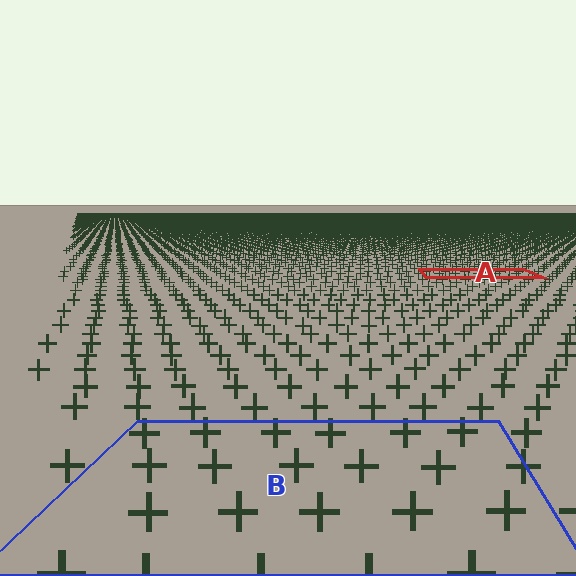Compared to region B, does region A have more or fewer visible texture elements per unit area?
Region A has more texture elements per unit area — they are packed more densely because it is farther away.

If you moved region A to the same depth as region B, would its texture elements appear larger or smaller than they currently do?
They would appear larger. At a closer depth, the same texture elements are projected at a bigger on-screen size.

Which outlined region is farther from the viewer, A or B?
Region A is farther from the viewer — the texture elements inside it appear smaller and more densely packed.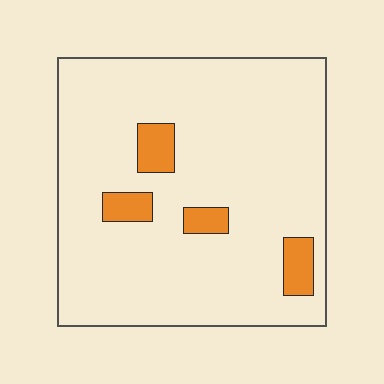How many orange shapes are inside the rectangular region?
4.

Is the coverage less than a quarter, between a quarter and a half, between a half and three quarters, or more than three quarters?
Less than a quarter.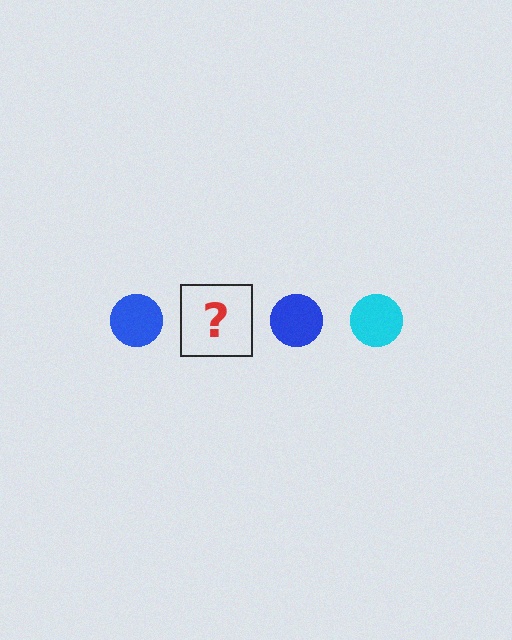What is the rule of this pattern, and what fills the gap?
The rule is that the pattern cycles through blue, cyan circles. The gap should be filled with a cyan circle.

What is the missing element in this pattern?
The missing element is a cyan circle.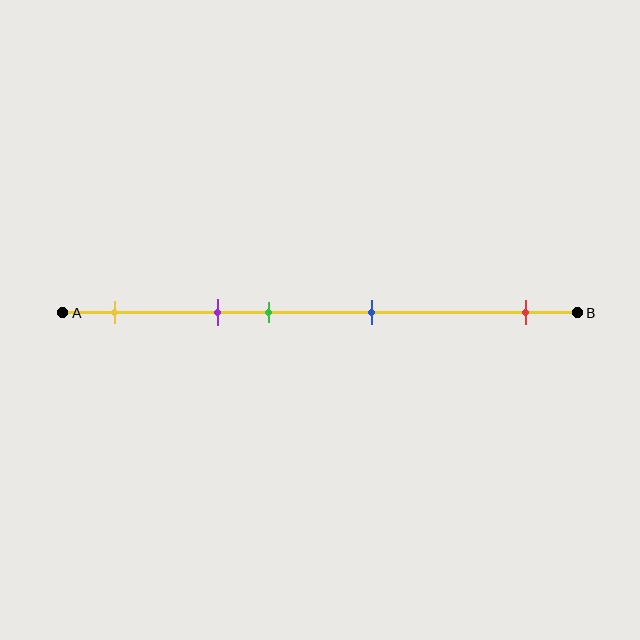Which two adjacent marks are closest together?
The purple and green marks are the closest adjacent pair.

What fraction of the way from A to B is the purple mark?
The purple mark is approximately 30% (0.3) of the way from A to B.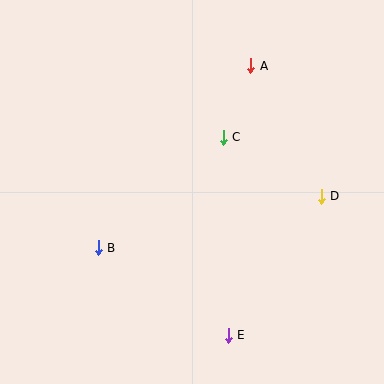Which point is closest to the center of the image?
Point C at (223, 137) is closest to the center.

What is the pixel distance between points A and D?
The distance between A and D is 148 pixels.